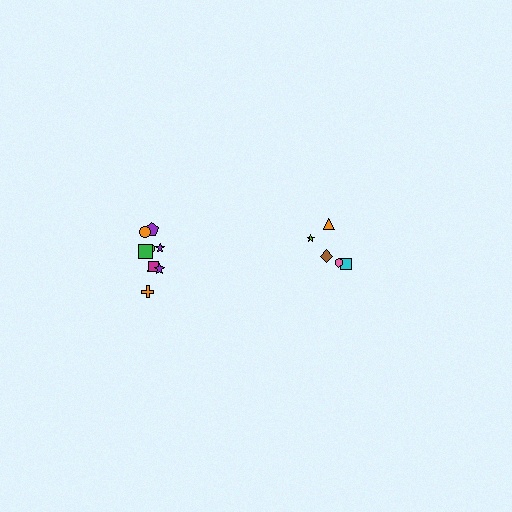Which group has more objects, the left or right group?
The left group.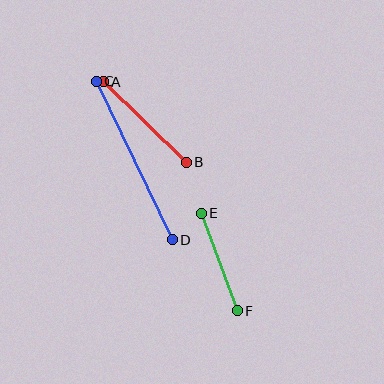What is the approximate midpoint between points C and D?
The midpoint is at approximately (134, 160) pixels.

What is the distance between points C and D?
The distance is approximately 176 pixels.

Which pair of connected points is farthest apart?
Points C and D are farthest apart.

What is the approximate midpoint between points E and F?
The midpoint is at approximately (219, 262) pixels.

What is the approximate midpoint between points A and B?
The midpoint is at approximately (145, 122) pixels.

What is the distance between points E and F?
The distance is approximately 104 pixels.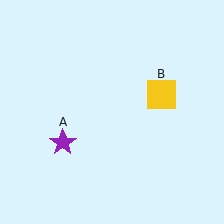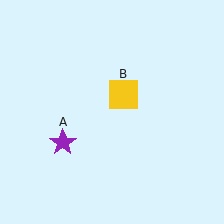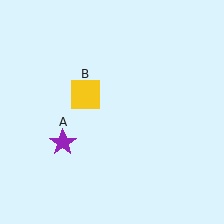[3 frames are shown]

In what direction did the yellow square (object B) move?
The yellow square (object B) moved left.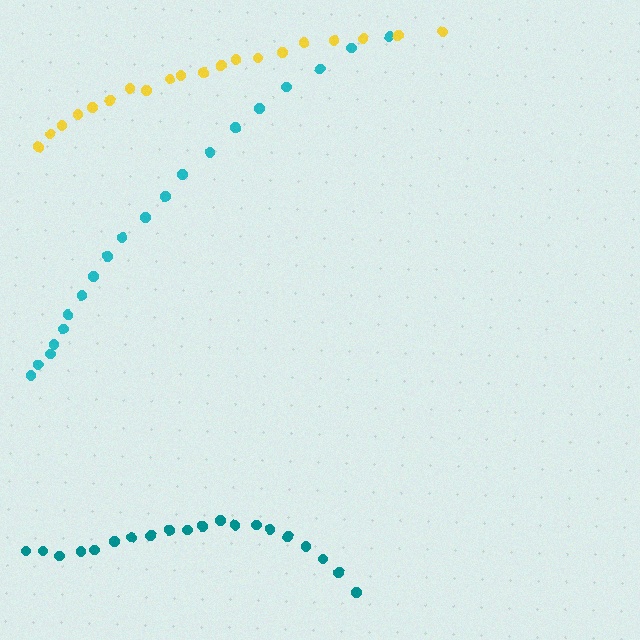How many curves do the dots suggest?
There are 3 distinct paths.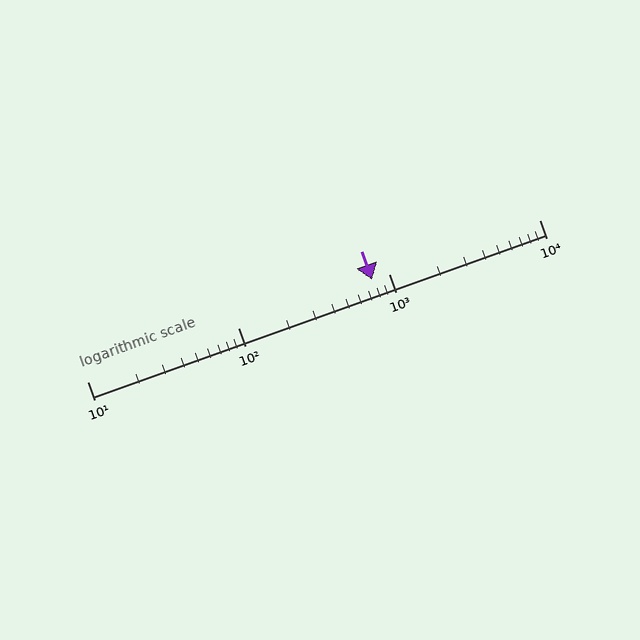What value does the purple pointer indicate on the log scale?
The pointer indicates approximately 780.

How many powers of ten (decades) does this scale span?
The scale spans 3 decades, from 10 to 10000.